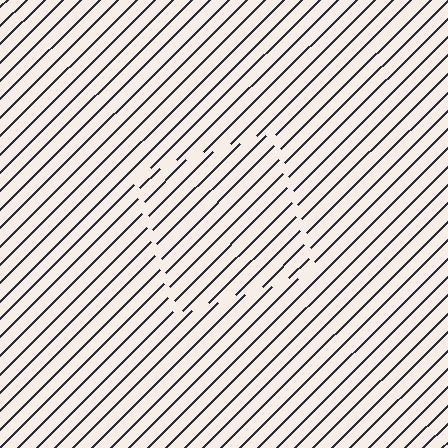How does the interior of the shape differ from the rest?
The interior of the shape contains the same grating, shifted by half a period — the contour is defined by the phase discontinuity where line-ends from the inner and outer gratings abut.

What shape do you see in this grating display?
An illusory square. The interior of the shape contains the same grating, shifted by half a period — the contour is defined by the phase discontinuity where line-ends from the inner and outer gratings abut.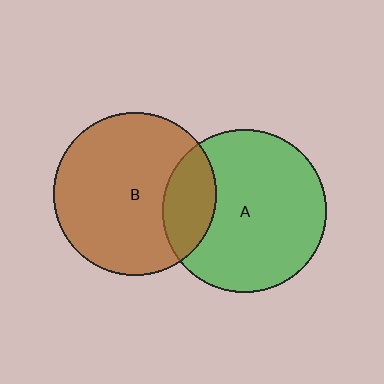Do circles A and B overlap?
Yes.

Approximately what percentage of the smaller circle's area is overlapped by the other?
Approximately 20%.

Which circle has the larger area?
Circle A (green).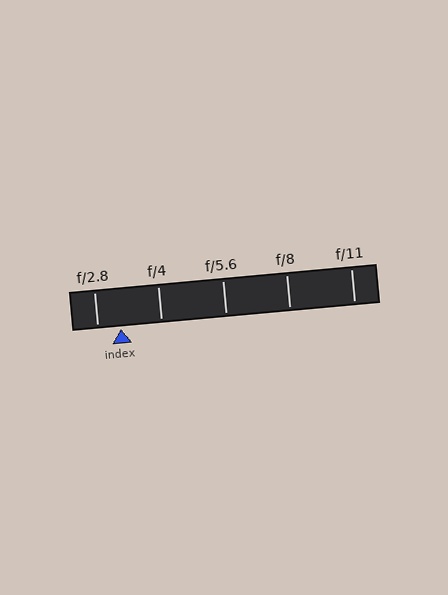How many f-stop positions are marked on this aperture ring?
There are 5 f-stop positions marked.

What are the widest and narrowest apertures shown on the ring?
The widest aperture shown is f/2.8 and the narrowest is f/11.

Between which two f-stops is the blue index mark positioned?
The index mark is between f/2.8 and f/4.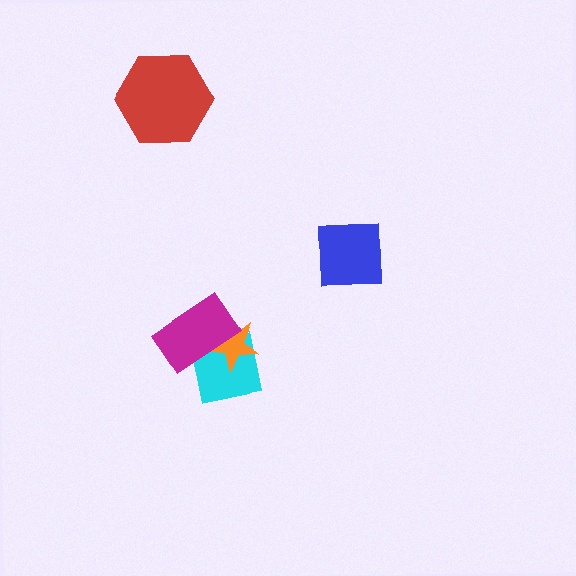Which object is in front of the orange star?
The magenta rectangle is in front of the orange star.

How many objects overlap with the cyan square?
2 objects overlap with the cyan square.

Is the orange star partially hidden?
Yes, it is partially covered by another shape.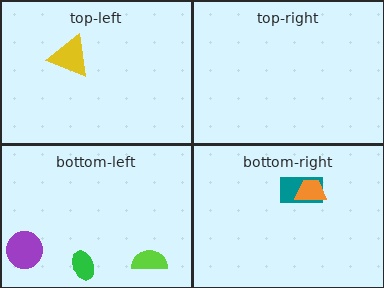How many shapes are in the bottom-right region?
2.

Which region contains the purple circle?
The bottom-left region.